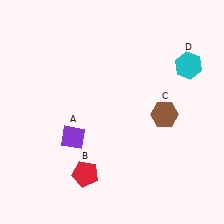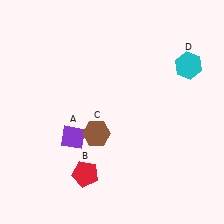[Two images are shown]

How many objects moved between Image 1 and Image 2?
1 object moved between the two images.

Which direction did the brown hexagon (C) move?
The brown hexagon (C) moved left.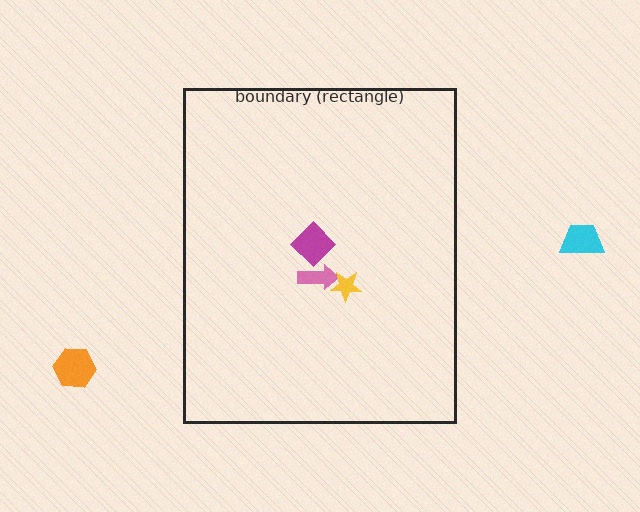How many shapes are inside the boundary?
3 inside, 2 outside.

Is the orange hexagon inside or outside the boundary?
Outside.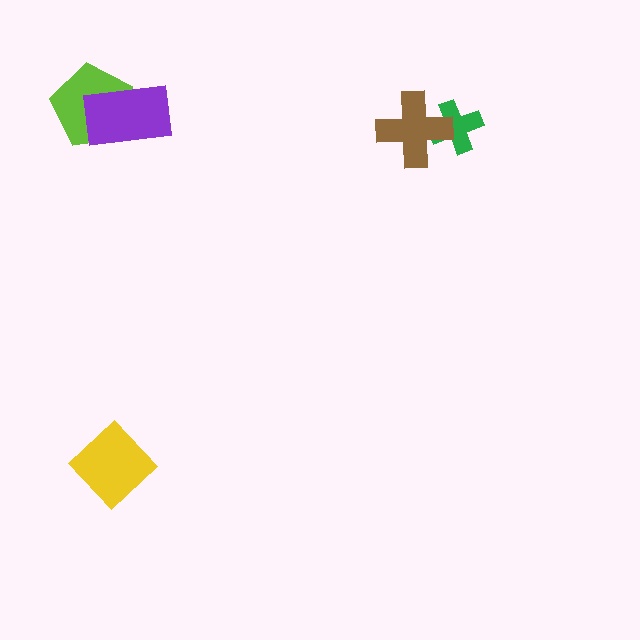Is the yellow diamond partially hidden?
No, no other shape covers it.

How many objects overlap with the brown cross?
1 object overlaps with the brown cross.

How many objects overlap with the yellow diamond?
0 objects overlap with the yellow diamond.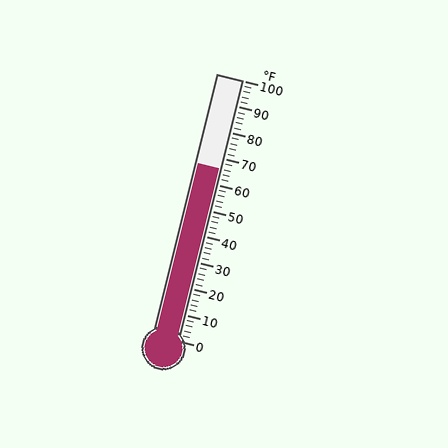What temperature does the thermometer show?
The thermometer shows approximately 66°F.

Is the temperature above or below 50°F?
The temperature is above 50°F.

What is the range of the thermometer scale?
The thermometer scale ranges from 0°F to 100°F.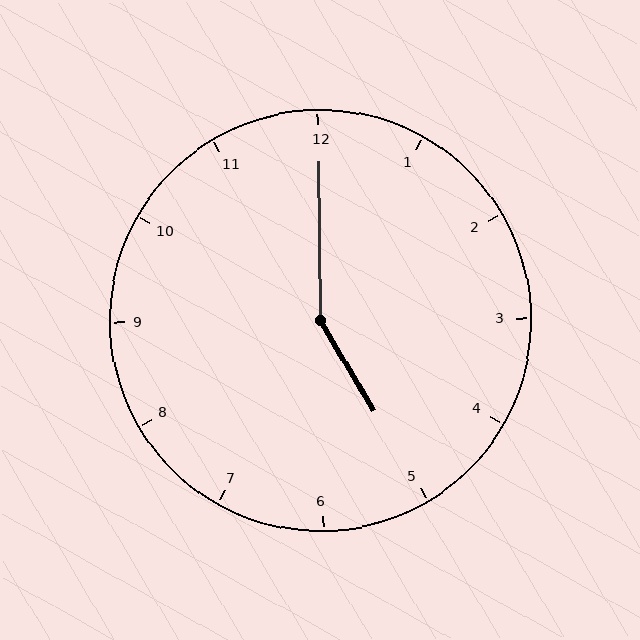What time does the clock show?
5:00.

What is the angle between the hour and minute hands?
Approximately 150 degrees.